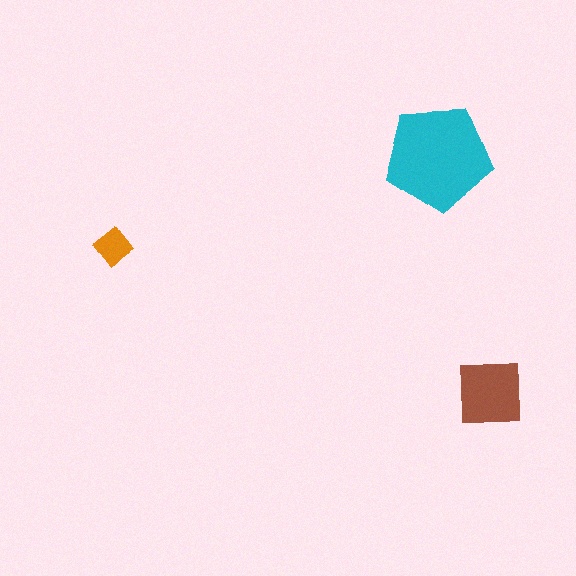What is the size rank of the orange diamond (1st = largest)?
3rd.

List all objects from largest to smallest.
The cyan pentagon, the brown square, the orange diamond.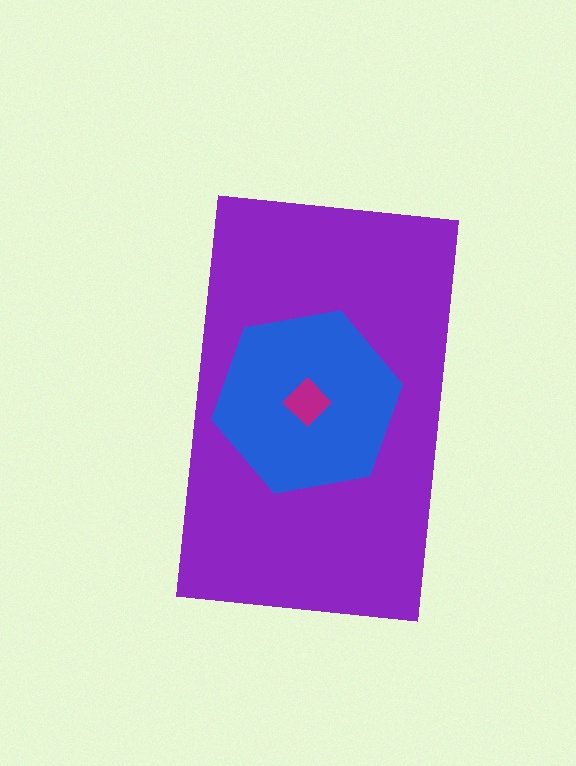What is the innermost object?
The magenta diamond.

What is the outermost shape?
The purple rectangle.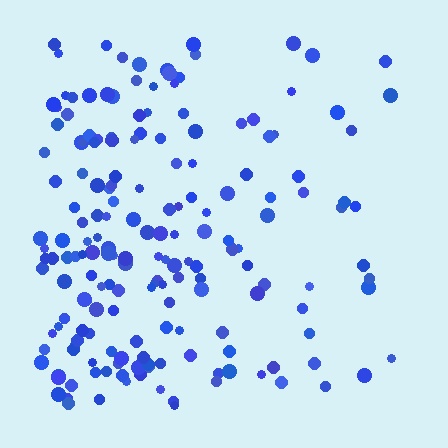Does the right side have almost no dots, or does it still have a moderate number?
Still a moderate number, just noticeably fewer than the left.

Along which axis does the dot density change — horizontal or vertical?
Horizontal.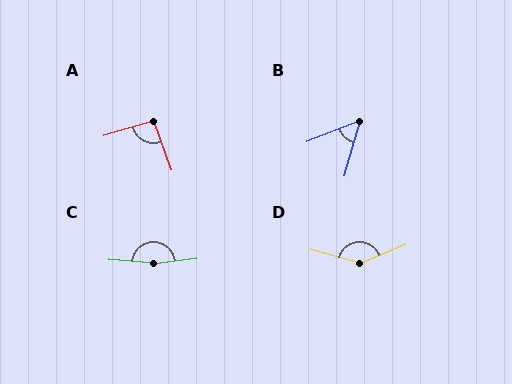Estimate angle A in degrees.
Approximately 94 degrees.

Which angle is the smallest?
B, at approximately 53 degrees.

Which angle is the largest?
C, at approximately 168 degrees.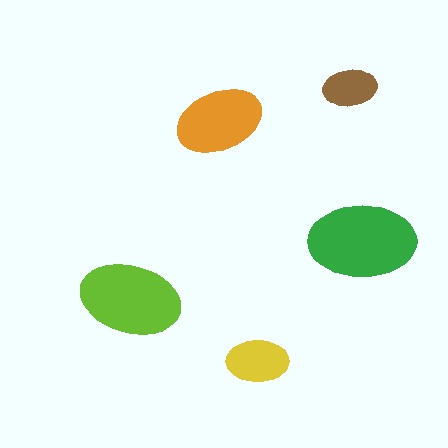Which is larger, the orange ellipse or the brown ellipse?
The orange one.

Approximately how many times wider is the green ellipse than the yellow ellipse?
About 1.5 times wider.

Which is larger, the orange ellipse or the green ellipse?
The green one.